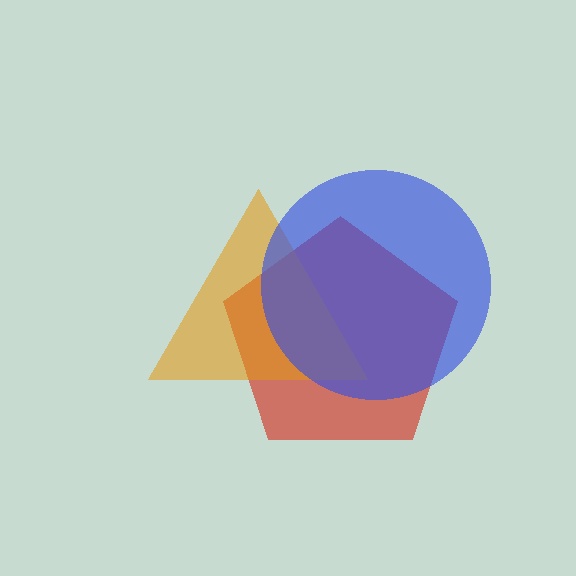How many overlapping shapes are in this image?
There are 3 overlapping shapes in the image.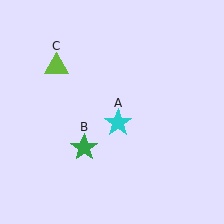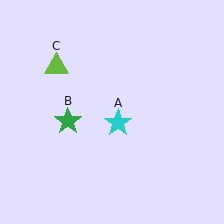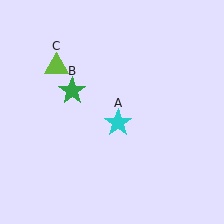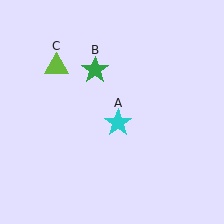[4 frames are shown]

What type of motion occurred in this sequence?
The green star (object B) rotated clockwise around the center of the scene.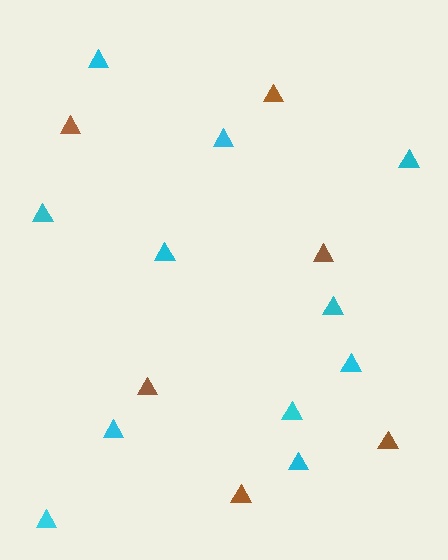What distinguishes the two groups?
There are 2 groups: one group of brown triangles (6) and one group of cyan triangles (11).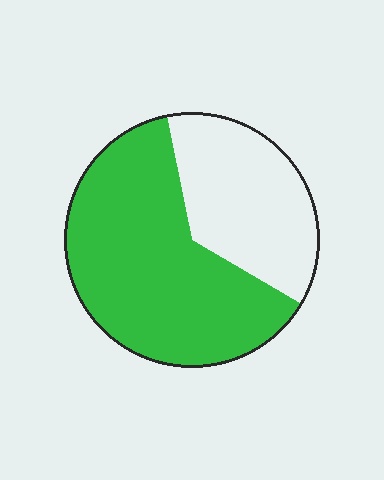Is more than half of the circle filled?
Yes.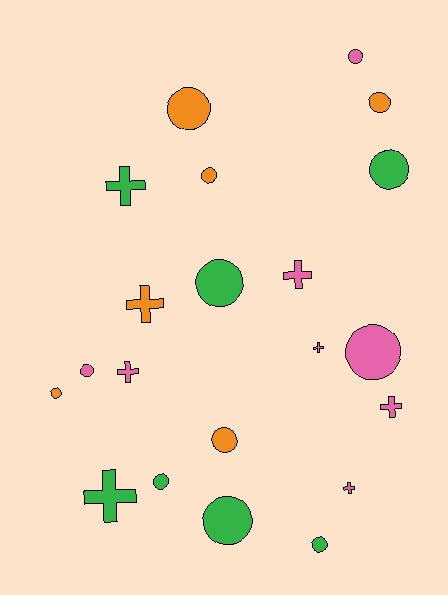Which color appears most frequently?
Pink, with 8 objects.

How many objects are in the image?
There are 21 objects.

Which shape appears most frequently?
Circle, with 13 objects.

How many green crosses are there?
There are 2 green crosses.